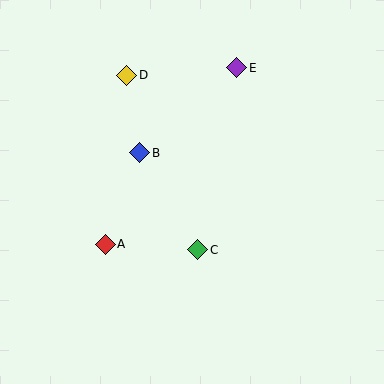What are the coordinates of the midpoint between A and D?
The midpoint between A and D is at (116, 160).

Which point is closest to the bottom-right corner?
Point C is closest to the bottom-right corner.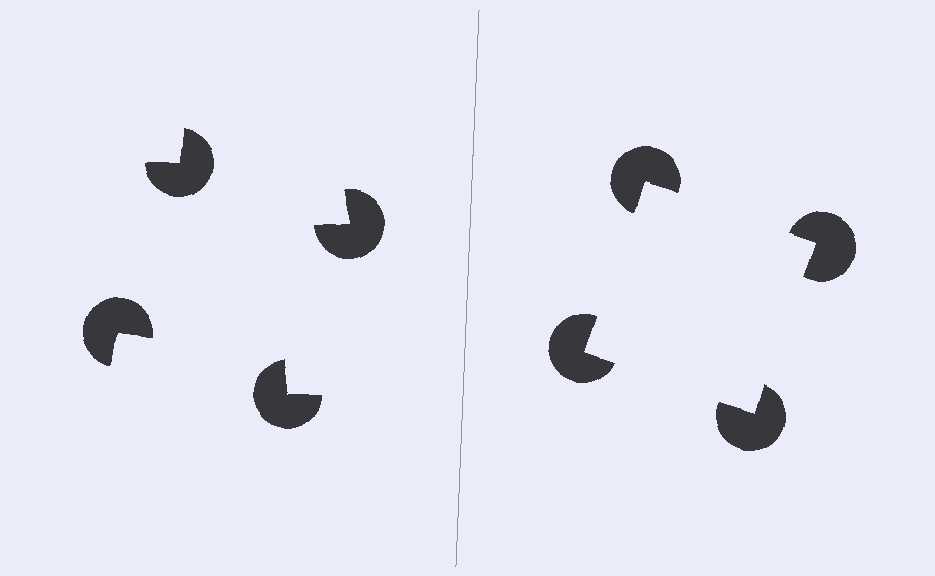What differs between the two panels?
The pac-man discs are positioned identically on both sides; only the wedge orientations differ. On the right they align to a square; on the left they are misaligned.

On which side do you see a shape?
An illusory square appears on the right side. On the left side the wedge cuts are rotated, so no coherent shape forms.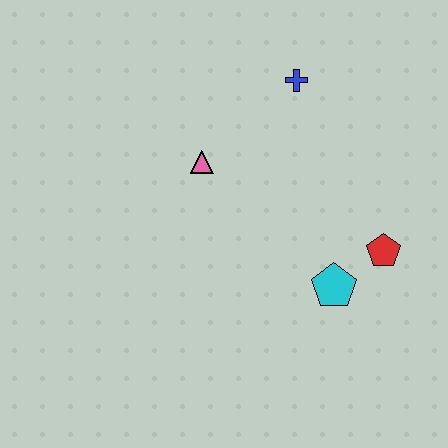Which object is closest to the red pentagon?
The cyan pentagon is closest to the red pentagon.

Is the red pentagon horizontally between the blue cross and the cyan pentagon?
No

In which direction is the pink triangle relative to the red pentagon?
The pink triangle is to the left of the red pentagon.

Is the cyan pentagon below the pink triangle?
Yes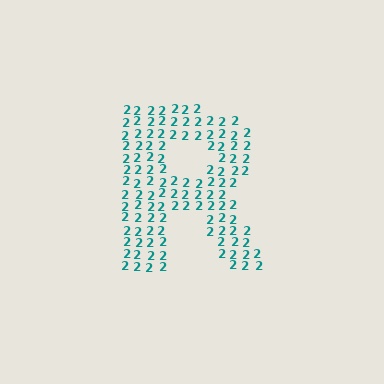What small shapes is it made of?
It is made of small digit 2's.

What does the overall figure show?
The overall figure shows the letter R.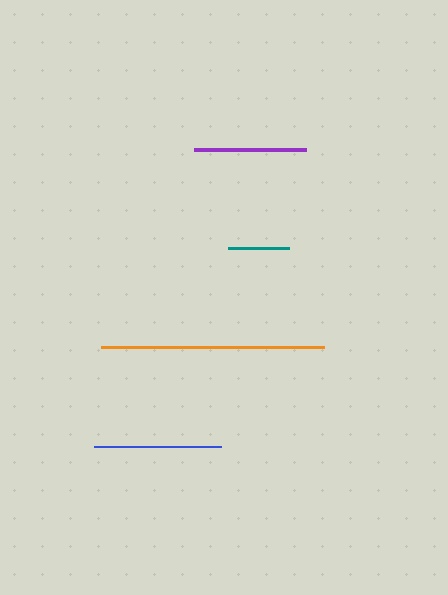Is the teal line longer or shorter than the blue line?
The blue line is longer than the teal line.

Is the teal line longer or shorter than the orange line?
The orange line is longer than the teal line.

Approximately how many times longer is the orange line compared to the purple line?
The orange line is approximately 2.0 times the length of the purple line.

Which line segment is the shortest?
The teal line is the shortest at approximately 62 pixels.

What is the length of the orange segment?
The orange segment is approximately 223 pixels long.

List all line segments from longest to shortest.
From longest to shortest: orange, blue, purple, teal.